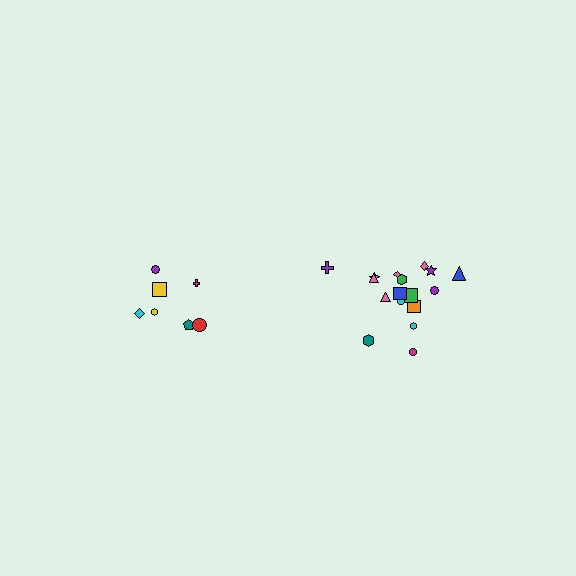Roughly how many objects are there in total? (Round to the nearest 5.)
Roughly 25 objects in total.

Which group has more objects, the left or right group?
The right group.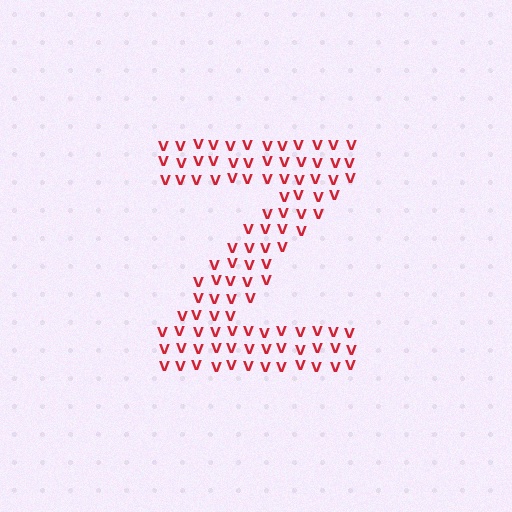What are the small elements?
The small elements are letter V's.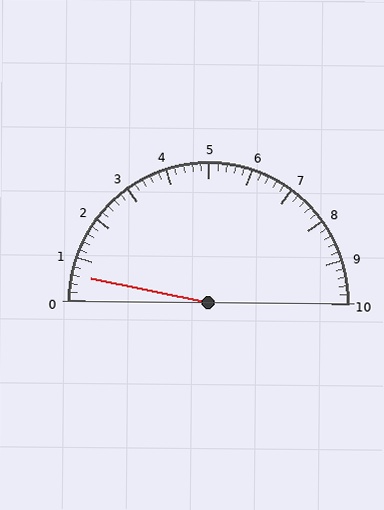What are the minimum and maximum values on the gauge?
The gauge ranges from 0 to 10.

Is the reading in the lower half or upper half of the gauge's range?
The reading is in the lower half of the range (0 to 10).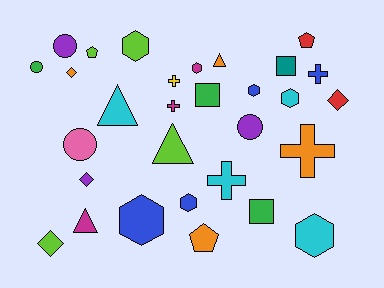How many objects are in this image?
There are 30 objects.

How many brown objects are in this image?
There are no brown objects.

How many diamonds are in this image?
There are 4 diamonds.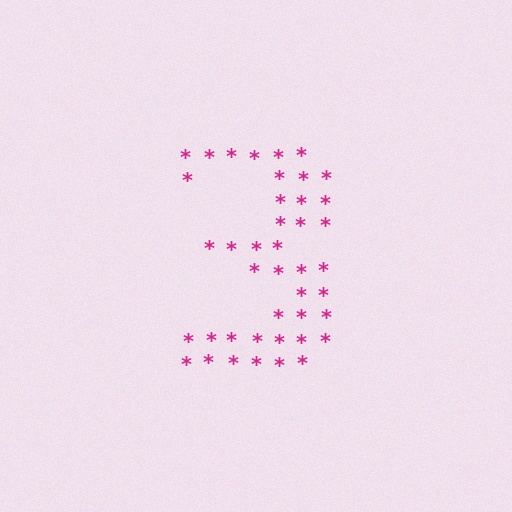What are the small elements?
The small elements are asterisks.